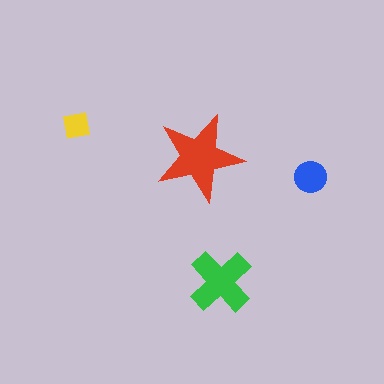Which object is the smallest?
The yellow square.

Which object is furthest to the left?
The yellow square is leftmost.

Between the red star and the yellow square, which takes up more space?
The red star.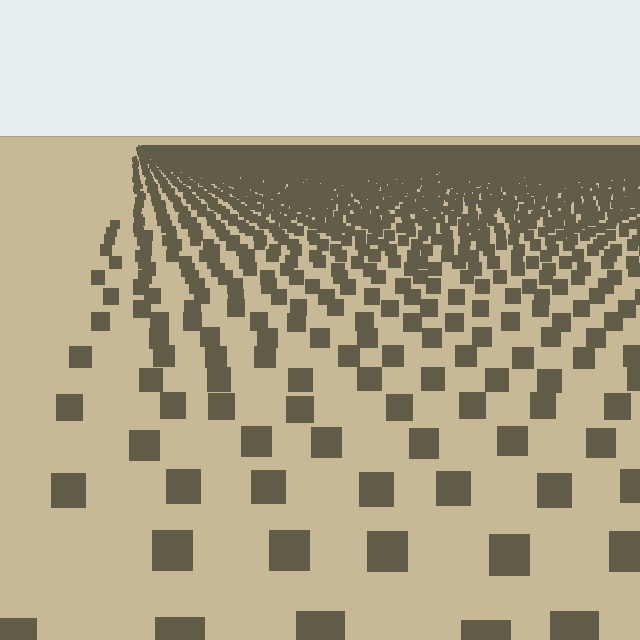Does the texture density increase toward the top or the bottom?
Density increases toward the top.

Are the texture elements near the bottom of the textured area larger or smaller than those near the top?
Larger. Near the bottom, elements are closer to the viewer and appear at a bigger on-screen size.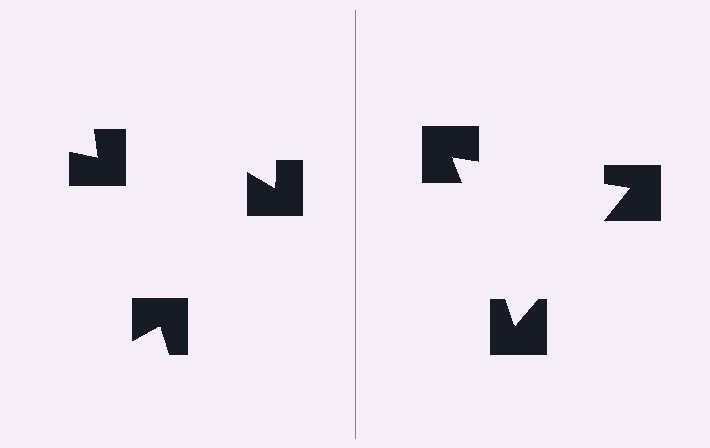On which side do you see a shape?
An illusory triangle appears on the right side. On the left side the wedge cuts are rotated, so no coherent shape forms.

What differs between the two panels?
The notched squares are positioned identically on both sides; only the wedge orientations differ. On the right they align to a triangle; on the left they are misaligned.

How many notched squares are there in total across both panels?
6 — 3 on each side.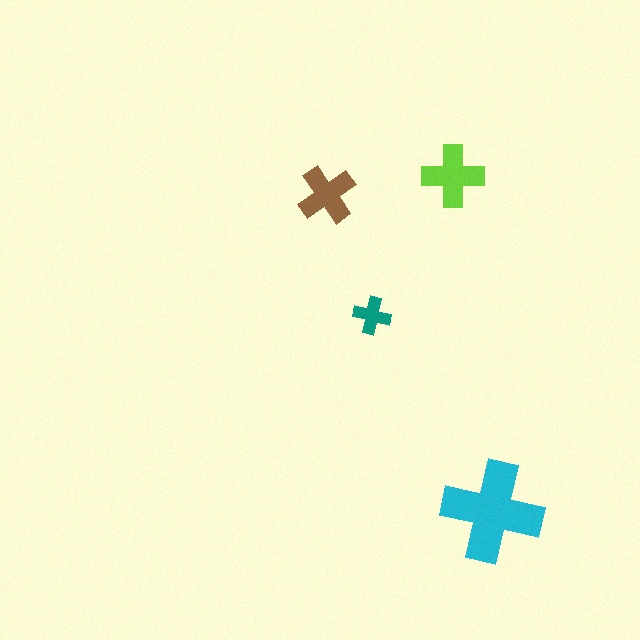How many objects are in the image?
There are 4 objects in the image.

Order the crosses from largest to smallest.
the cyan one, the lime one, the brown one, the teal one.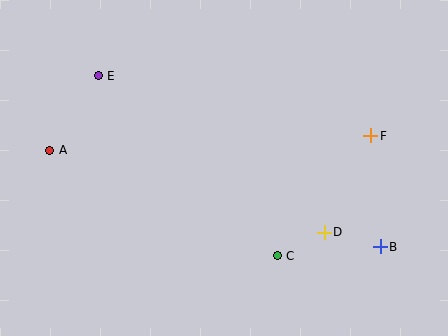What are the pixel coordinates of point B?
Point B is at (380, 247).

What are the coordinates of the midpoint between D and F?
The midpoint between D and F is at (348, 184).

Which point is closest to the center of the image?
Point C at (277, 256) is closest to the center.